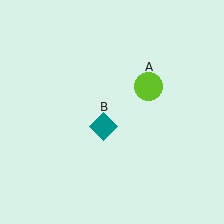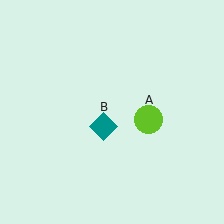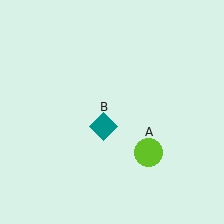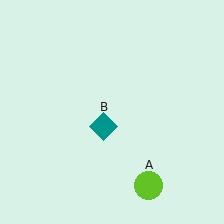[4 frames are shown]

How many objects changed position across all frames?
1 object changed position: lime circle (object A).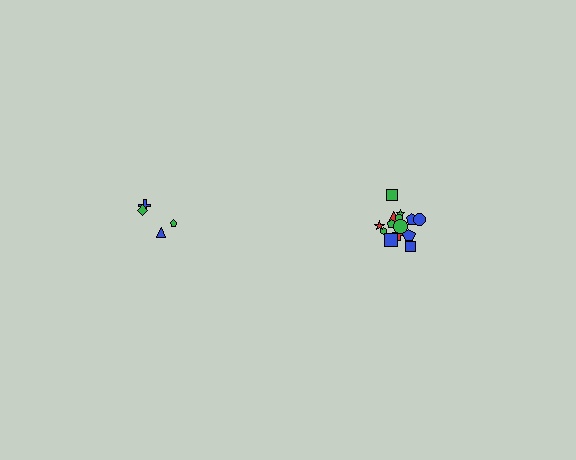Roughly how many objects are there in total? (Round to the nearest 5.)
Roughly 20 objects in total.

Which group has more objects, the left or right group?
The right group.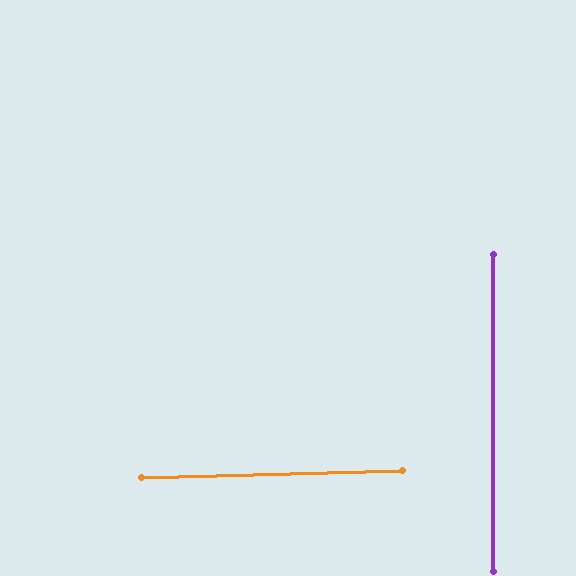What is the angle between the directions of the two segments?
Approximately 88 degrees.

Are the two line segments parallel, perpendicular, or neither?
Perpendicular — they meet at approximately 88°.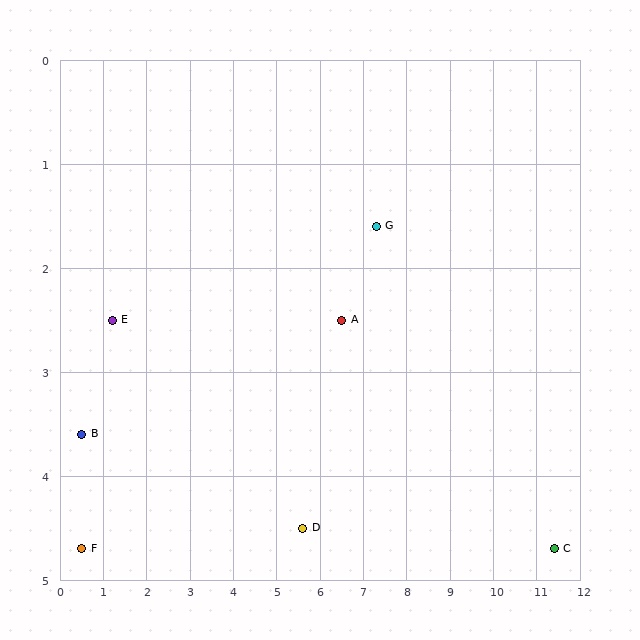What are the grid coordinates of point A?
Point A is at approximately (6.5, 2.5).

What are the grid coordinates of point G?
Point G is at approximately (7.3, 1.6).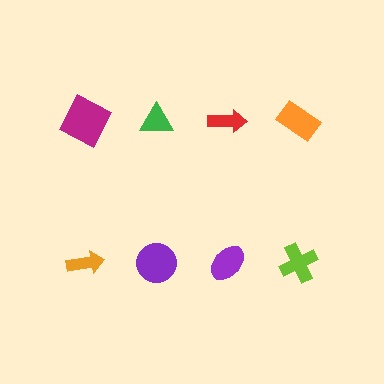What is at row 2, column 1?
An orange arrow.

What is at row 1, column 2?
A green triangle.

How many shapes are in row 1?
4 shapes.